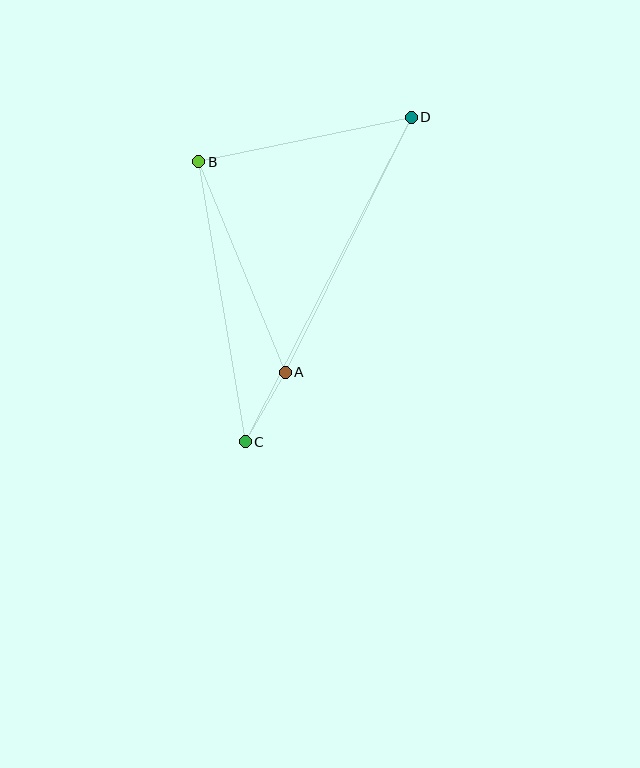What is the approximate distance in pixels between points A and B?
The distance between A and B is approximately 228 pixels.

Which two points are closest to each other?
Points A and C are closest to each other.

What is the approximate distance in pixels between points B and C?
The distance between B and C is approximately 284 pixels.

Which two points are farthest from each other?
Points C and D are farthest from each other.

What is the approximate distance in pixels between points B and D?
The distance between B and D is approximately 217 pixels.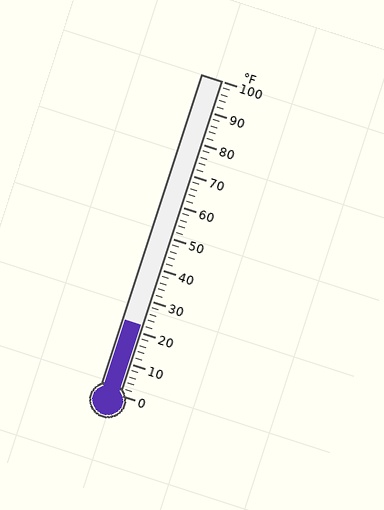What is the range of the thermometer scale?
The thermometer scale ranges from 0°F to 100°F.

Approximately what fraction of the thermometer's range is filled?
The thermometer is filled to approximately 20% of its range.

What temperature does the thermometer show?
The thermometer shows approximately 22°F.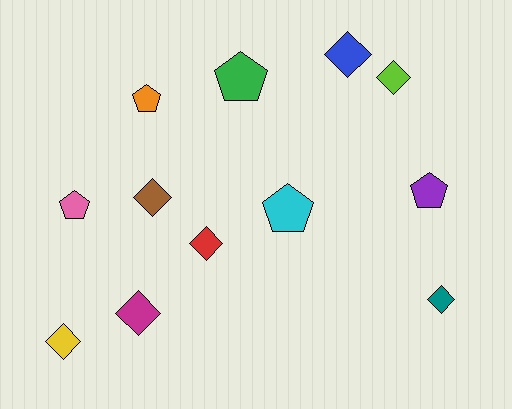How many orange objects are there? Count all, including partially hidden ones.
There is 1 orange object.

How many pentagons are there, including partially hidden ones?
There are 5 pentagons.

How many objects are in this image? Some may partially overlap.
There are 12 objects.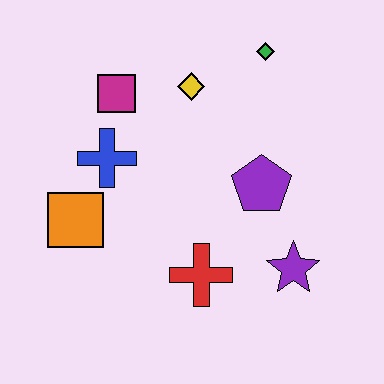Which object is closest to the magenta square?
The blue cross is closest to the magenta square.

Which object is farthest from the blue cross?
The purple star is farthest from the blue cross.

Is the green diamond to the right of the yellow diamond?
Yes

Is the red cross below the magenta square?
Yes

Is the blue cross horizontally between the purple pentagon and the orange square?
Yes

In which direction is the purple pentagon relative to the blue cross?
The purple pentagon is to the right of the blue cross.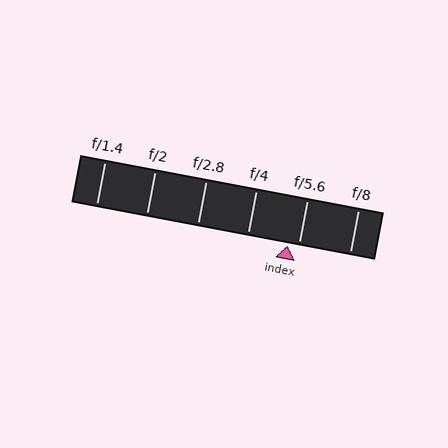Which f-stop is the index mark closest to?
The index mark is closest to f/5.6.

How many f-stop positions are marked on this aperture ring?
There are 6 f-stop positions marked.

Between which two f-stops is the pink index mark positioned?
The index mark is between f/4 and f/5.6.